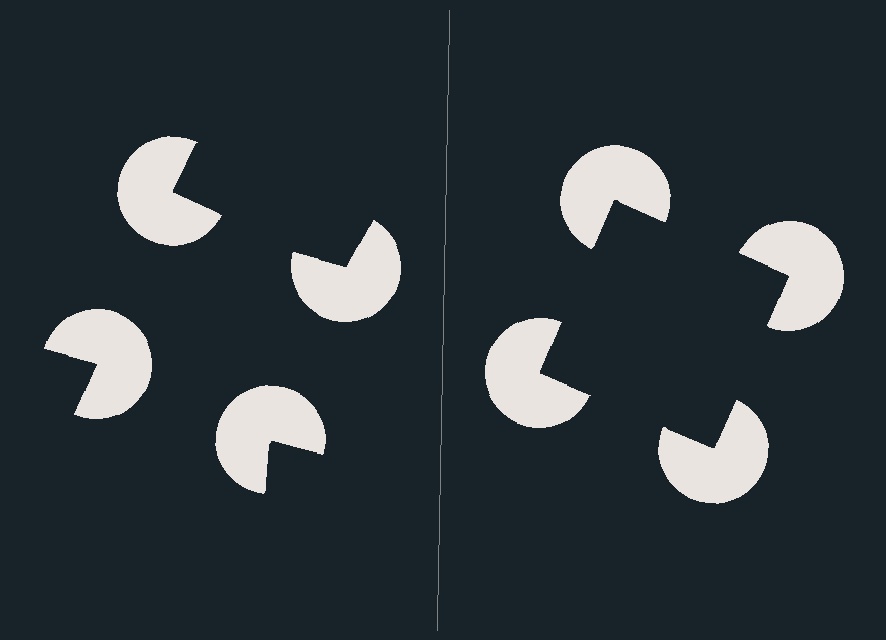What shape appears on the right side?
An illusory square.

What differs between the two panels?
The pac-man discs are positioned identically on both sides; only the wedge orientations differ. On the right they align to a square; on the left they are misaligned.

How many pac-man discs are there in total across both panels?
8 — 4 on each side.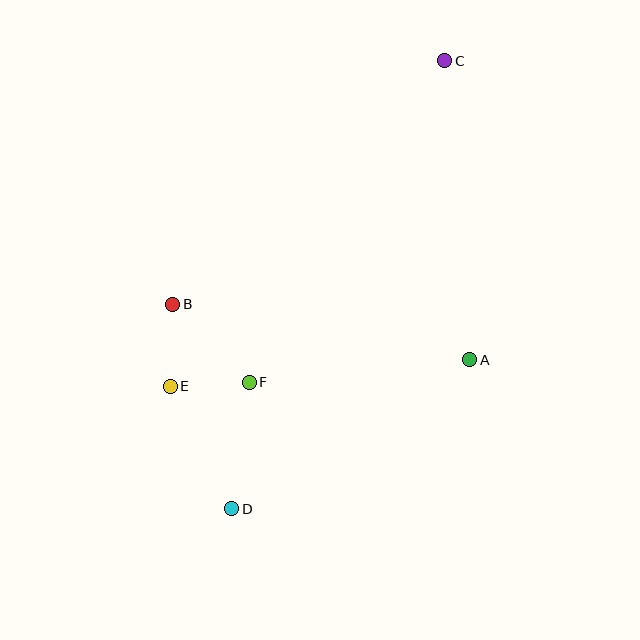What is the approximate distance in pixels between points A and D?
The distance between A and D is approximately 281 pixels.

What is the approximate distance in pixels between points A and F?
The distance between A and F is approximately 221 pixels.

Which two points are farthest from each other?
Points C and D are farthest from each other.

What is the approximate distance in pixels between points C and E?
The distance between C and E is approximately 426 pixels.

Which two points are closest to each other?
Points E and F are closest to each other.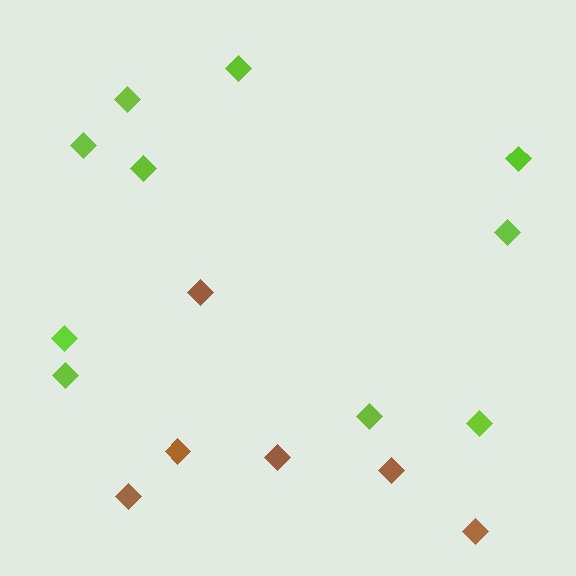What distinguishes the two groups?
There are 2 groups: one group of lime diamonds (10) and one group of brown diamonds (6).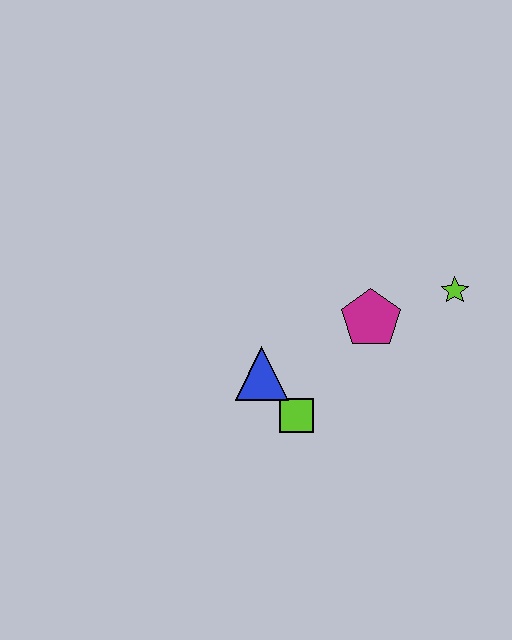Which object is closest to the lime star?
The magenta pentagon is closest to the lime star.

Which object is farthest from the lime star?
The blue triangle is farthest from the lime star.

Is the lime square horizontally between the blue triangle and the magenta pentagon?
Yes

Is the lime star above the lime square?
Yes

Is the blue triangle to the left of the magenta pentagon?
Yes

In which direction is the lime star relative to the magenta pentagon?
The lime star is to the right of the magenta pentagon.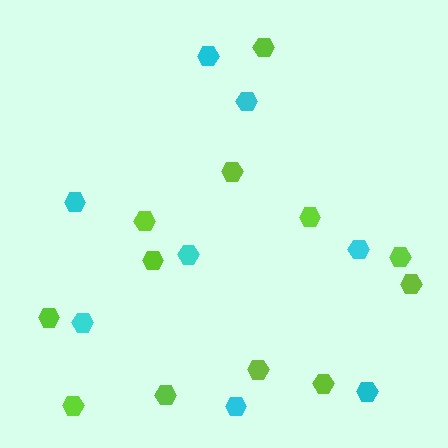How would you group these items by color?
There are 2 groups: one group of cyan hexagons (8) and one group of lime hexagons (12).